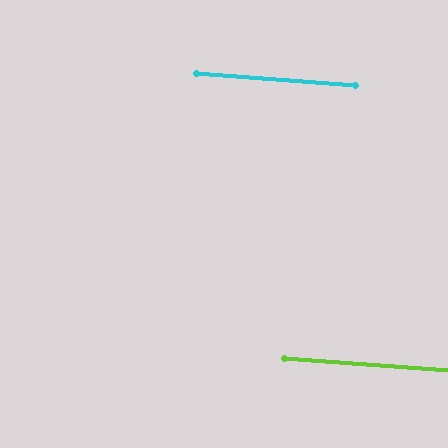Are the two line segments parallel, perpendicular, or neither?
Parallel — their directions differ by only 0.0°.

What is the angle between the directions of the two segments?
Approximately 0 degrees.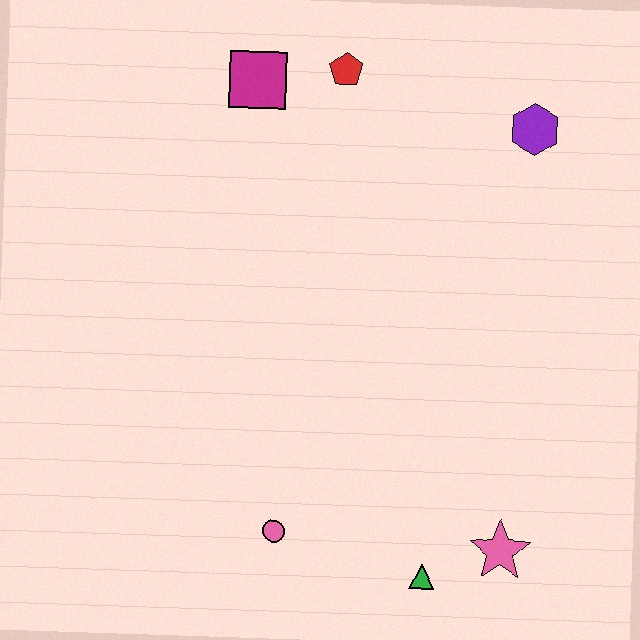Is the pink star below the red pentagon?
Yes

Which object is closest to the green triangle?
The pink star is closest to the green triangle.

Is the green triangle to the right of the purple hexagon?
No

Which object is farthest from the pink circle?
The purple hexagon is farthest from the pink circle.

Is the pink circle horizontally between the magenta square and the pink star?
Yes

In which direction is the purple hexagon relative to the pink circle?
The purple hexagon is above the pink circle.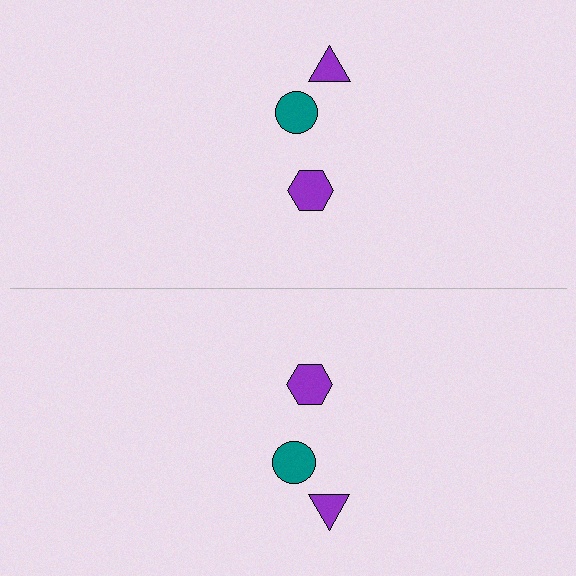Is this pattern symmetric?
Yes, this pattern has bilateral (reflection) symmetry.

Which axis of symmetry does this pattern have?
The pattern has a horizontal axis of symmetry running through the center of the image.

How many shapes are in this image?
There are 6 shapes in this image.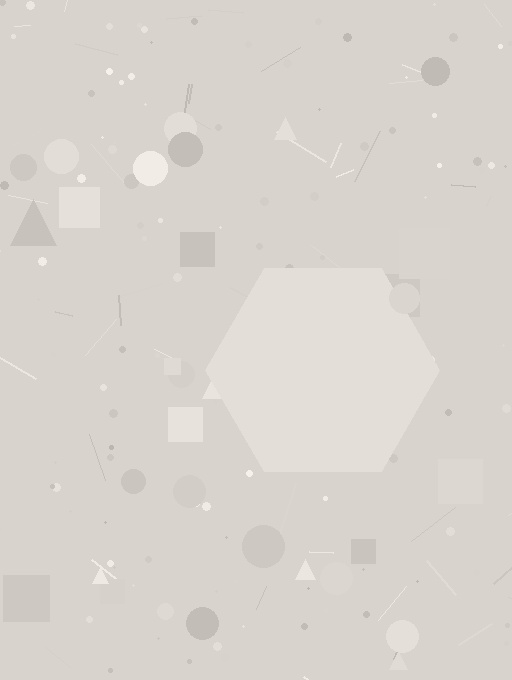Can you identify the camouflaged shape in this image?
The camouflaged shape is a hexagon.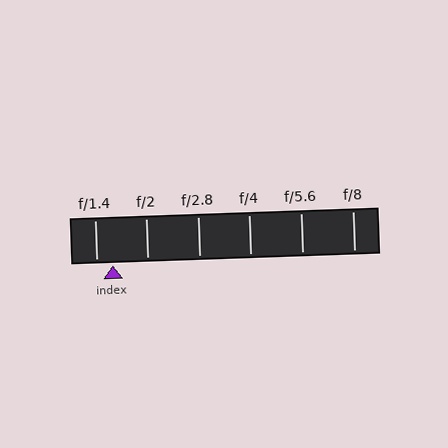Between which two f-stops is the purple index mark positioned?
The index mark is between f/1.4 and f/2.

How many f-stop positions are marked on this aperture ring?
There are 6 f-stop positions marked.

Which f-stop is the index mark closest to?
The index mark is closest to f/1.4.